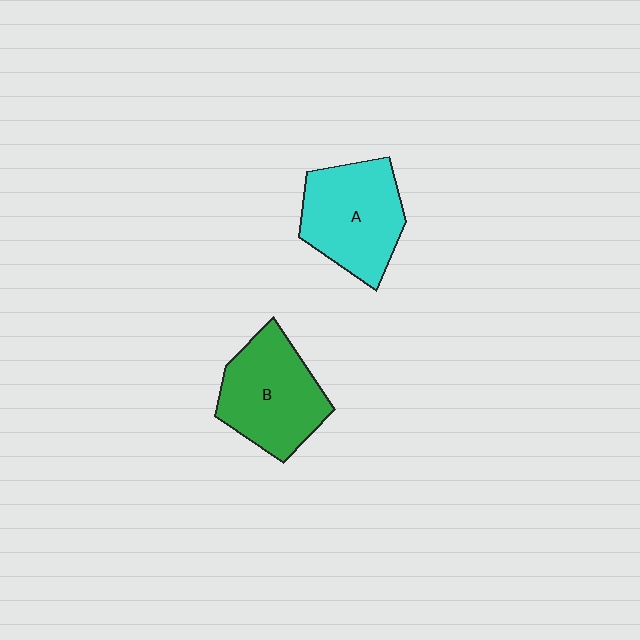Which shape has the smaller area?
Shape B (green).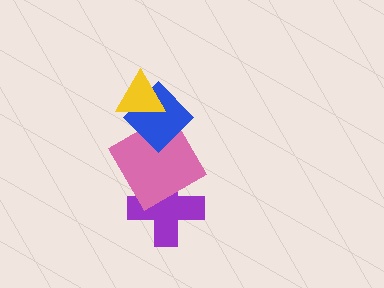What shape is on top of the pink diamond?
The blue diamond is on top of the pink diamond.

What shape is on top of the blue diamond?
The yellow triangle is on top of the blue diamond.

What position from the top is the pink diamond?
The pink diamond is 3rd from the top.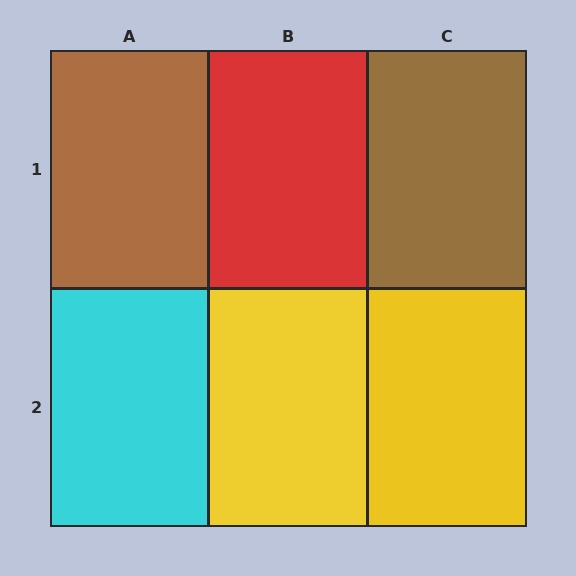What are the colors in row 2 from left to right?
Cyan, yellow, yellow.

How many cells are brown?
2 cells are brown.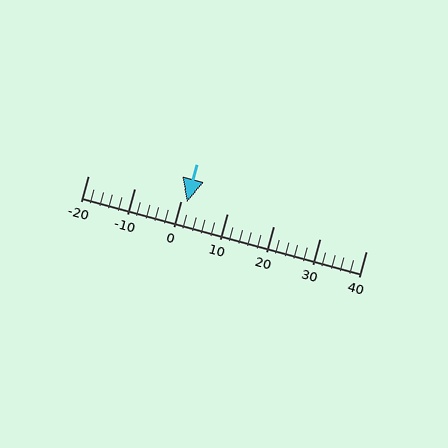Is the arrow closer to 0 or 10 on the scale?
The arrow is closer to 0.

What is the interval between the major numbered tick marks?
The major tick marks are spaced 10 units apart.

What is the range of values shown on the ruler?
The ruler shows values from -20 to 40.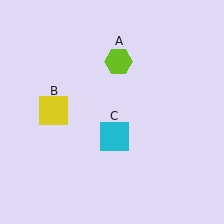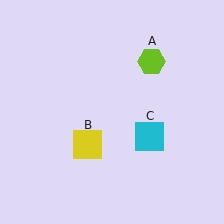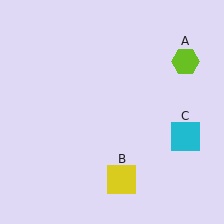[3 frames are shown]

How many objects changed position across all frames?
3 objects changed position: lime hexagon (object A), yellow square (object B), cyan square (object C).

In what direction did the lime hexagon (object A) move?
The lime hexagon (object A) moved right.